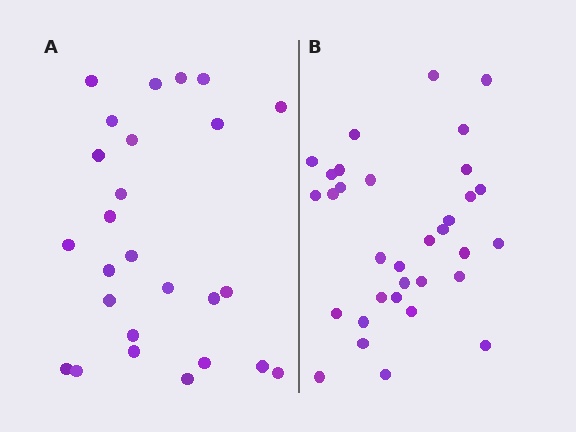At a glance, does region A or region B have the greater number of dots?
Region B (the right region) has more dots.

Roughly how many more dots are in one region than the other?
Region B has roughly 8 or so more dots than region A.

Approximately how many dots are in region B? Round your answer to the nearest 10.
About 30 dots. (The exact count is 33, which rounds to 30.)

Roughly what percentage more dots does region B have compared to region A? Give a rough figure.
About 25% more.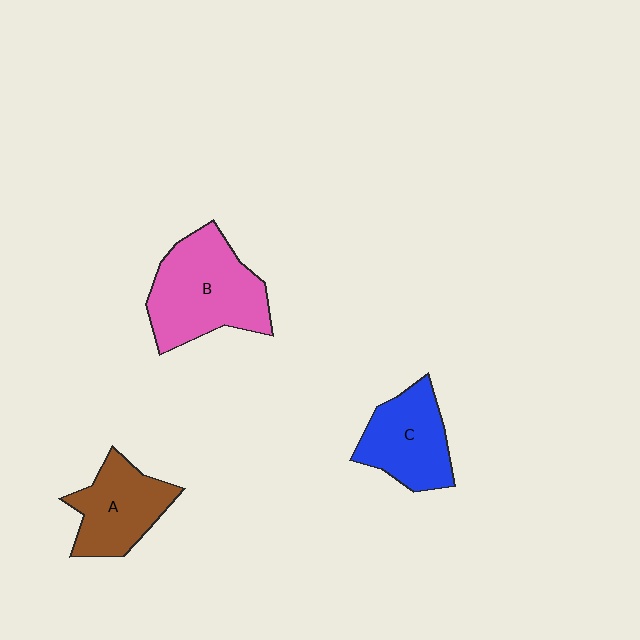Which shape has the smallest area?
Shape A (brown).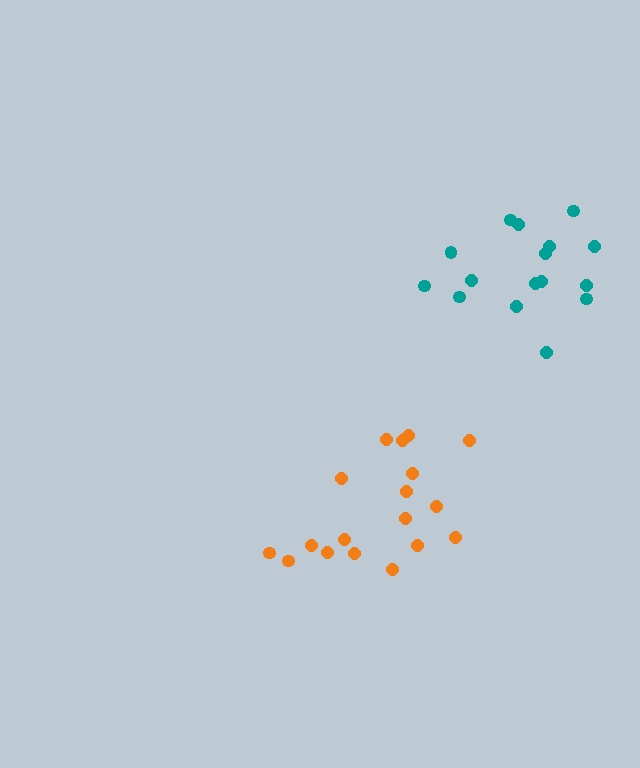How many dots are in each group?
Group 1: 18 dots, Group 2: 16 dots (34 total).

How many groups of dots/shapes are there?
There are 2 groups.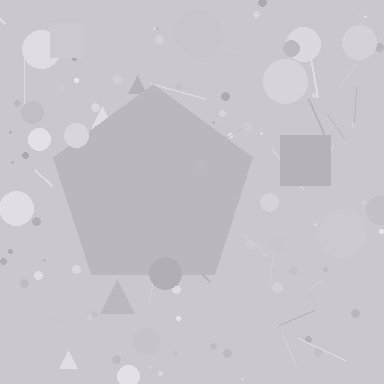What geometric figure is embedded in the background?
A pentagon is embedded in the background.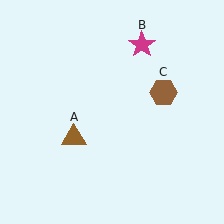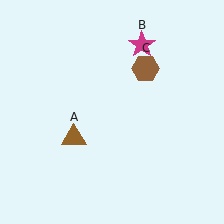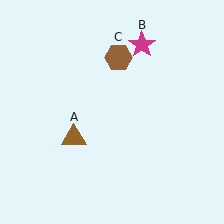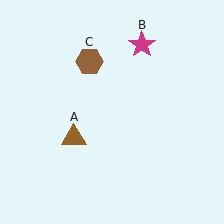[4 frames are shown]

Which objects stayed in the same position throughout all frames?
Brown triangle (object A) and magenta star (object B) remained stationary.